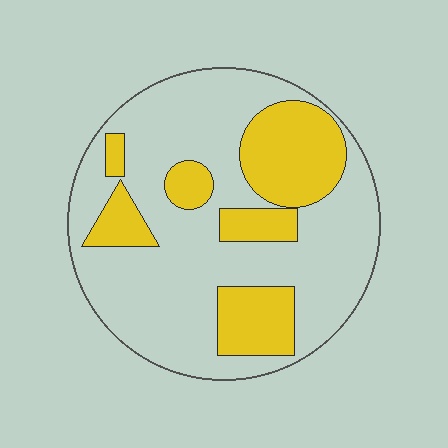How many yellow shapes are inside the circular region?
6.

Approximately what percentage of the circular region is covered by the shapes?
Approximately 30%.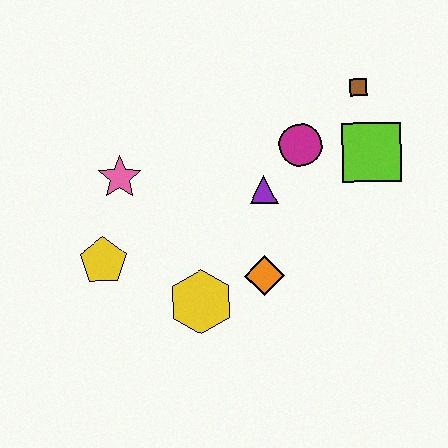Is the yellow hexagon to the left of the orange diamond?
Yes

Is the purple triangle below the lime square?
Yes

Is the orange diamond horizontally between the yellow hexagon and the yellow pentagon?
No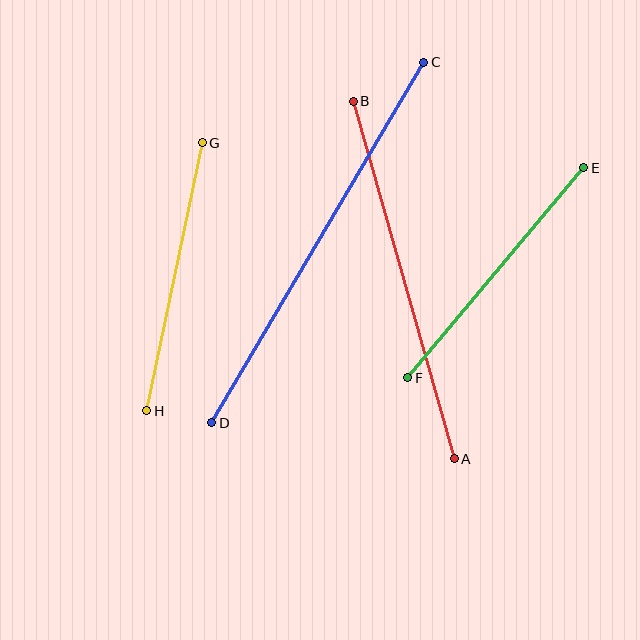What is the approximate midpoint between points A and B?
The midpoint is at approximately (404, 280) pixels.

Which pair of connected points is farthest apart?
Points C and D are farthest apart.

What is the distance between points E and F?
The distance is approximately 274 pixels.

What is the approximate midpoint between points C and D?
The midpoint is at approximately (318, 242) pixels.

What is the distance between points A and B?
The distance is approximately 371 pixels.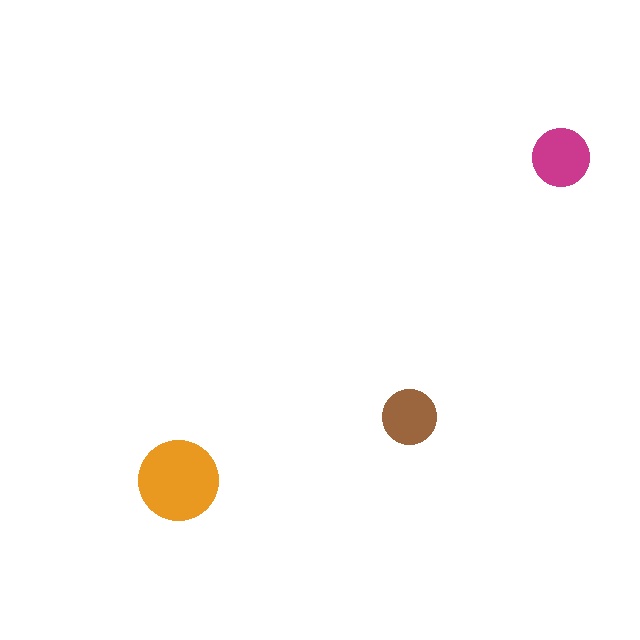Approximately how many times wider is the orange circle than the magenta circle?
About 1.5 times wider.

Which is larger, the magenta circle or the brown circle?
The magenta one.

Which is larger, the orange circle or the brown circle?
The orange one.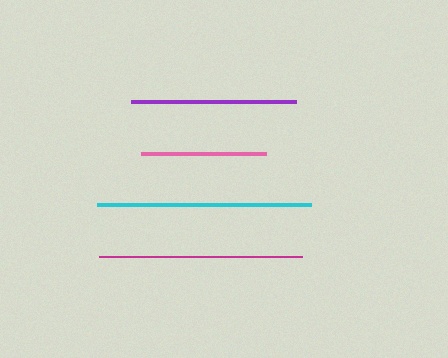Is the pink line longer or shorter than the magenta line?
The magenta line is longer than the pink line.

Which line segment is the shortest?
The pink line is the shortest at approximately 126 pixels.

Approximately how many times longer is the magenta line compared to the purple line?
The magenta line is approximately 1.2 times the length of the purple line.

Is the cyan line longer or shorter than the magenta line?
The cyan line is longer than the magenta line.